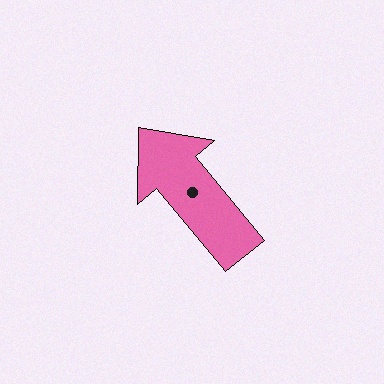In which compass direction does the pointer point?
Northwest.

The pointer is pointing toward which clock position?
Roughly 11 o'clock.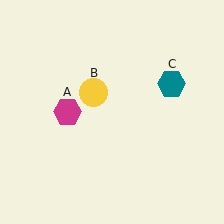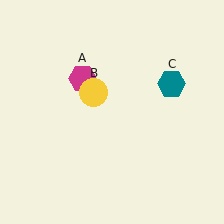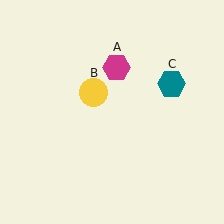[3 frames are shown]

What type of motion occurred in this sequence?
The magenta hexagon (object A) rotated clockwise around the center of the scene.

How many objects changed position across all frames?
1 object changed position: magenta hexagon (object A).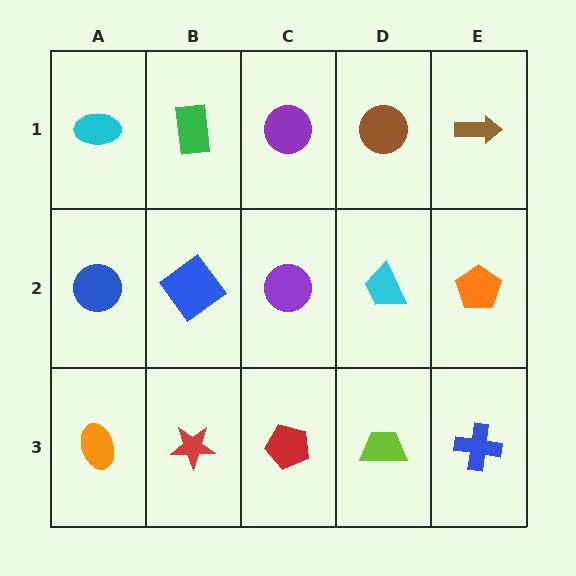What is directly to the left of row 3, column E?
A lime trapezoid.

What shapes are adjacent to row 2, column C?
A purple circle (row 1, column C), a red pentagon (row 3, column C), a blue diamond (row 2, column B), a cyan trapezoid (row 2, column D).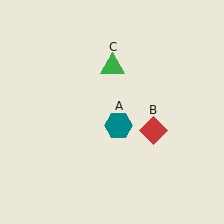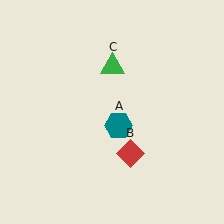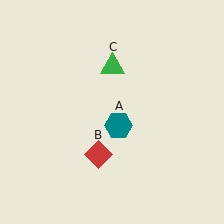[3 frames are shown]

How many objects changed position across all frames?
1 object changed position: red diamond (object B).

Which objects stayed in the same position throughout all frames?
Teal hexagon (object A) and green triangle (object C) remained stationary.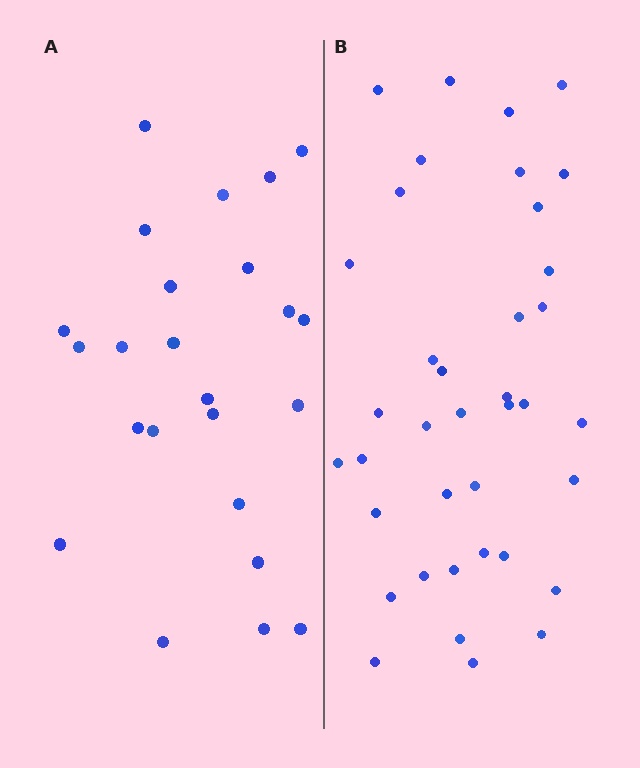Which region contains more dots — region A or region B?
Region B (the right region) has more dots.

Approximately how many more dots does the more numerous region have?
Region B has approximately 15 more dots than region A.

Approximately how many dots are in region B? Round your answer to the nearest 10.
About 40 dots. (The exact count is 38, which rounds to 40.)